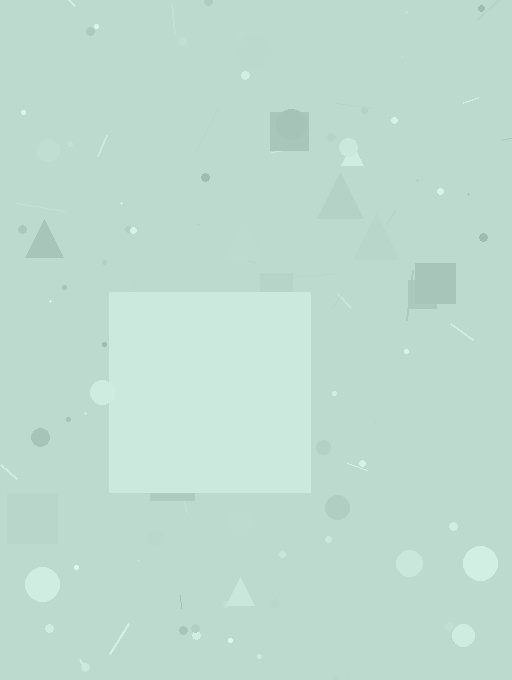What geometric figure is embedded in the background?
A square is embedded in the background.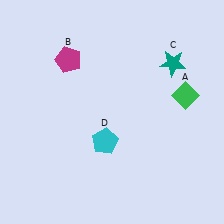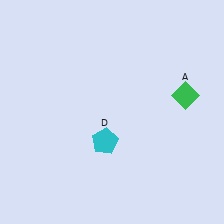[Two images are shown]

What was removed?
The teal star (C), the magenta pentagon (B) were removed in Image 2.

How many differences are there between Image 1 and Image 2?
There are 2 differences between the two images.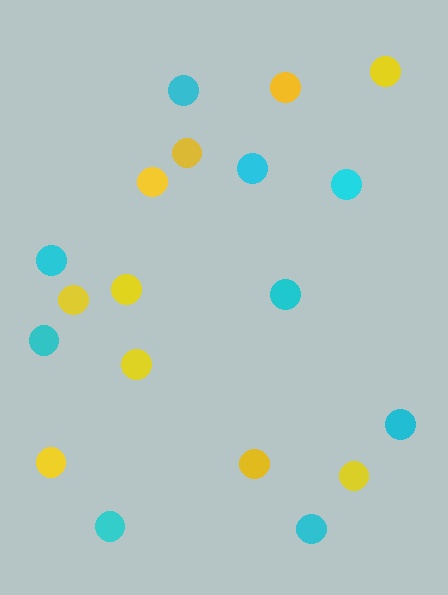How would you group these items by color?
There are 2 groups: one group of cyan circles (9) and one group of yellow circles (10).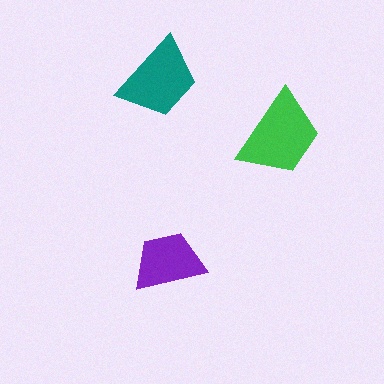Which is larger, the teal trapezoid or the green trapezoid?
The green one.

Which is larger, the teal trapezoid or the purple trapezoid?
The teal one.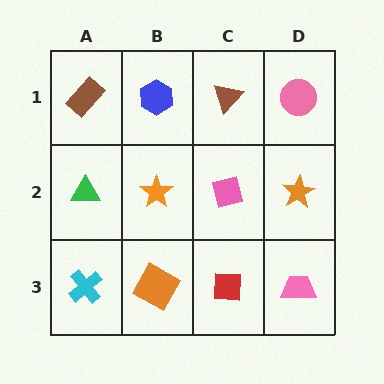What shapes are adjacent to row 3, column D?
An orange star (row 2, column D), a red square (row 3, column C).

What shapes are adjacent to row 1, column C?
A pink square (row 2, column C), a blue hexagon (row 1, column B), a pink circle (row 1, column D).